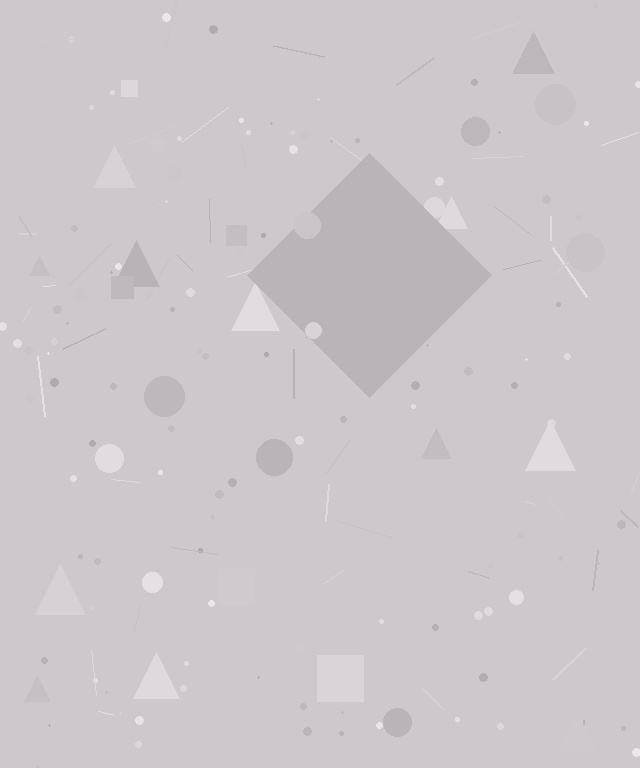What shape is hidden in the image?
A diamond is hidden in the image.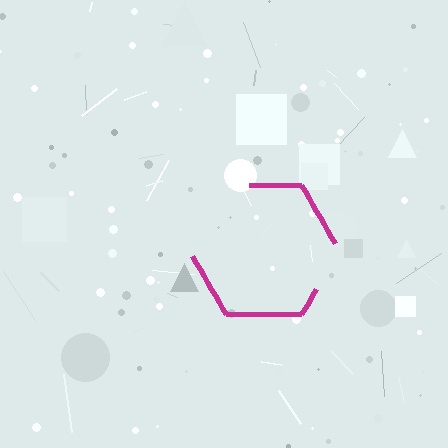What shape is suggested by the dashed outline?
The dashed outline suggests a hexagon.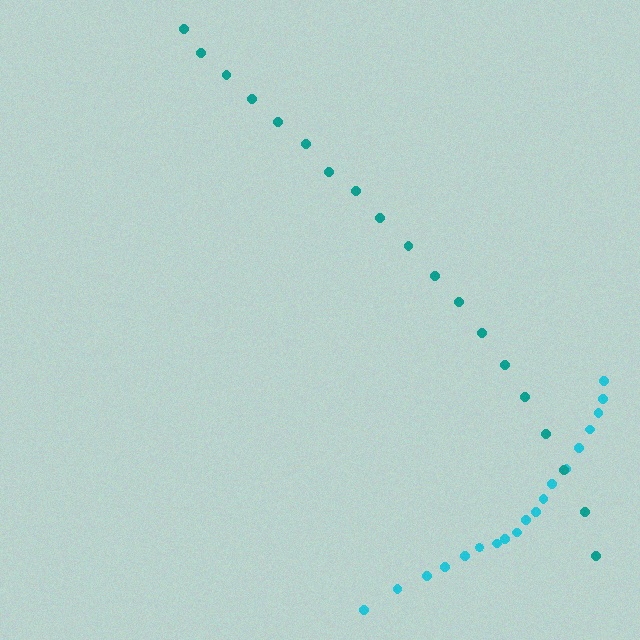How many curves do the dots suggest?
There are 2 distinct paths.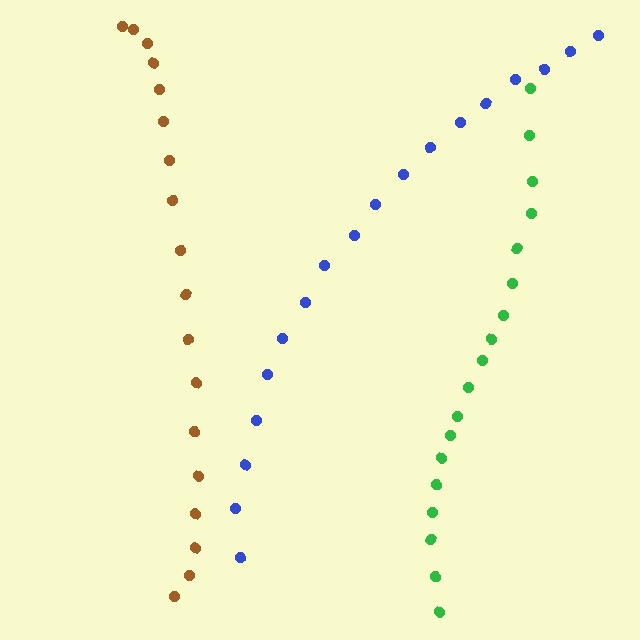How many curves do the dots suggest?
There are 3 distinct paths.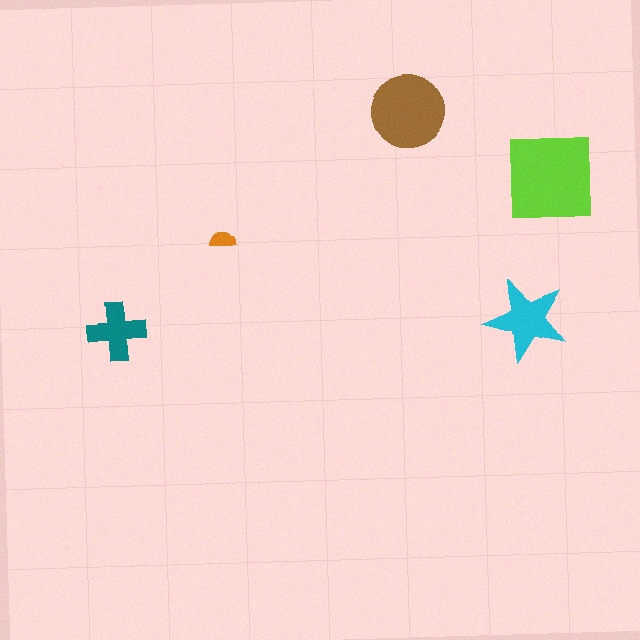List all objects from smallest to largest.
The orange semicircle, the teal cross, the cyan star, the brown circle, the lime square.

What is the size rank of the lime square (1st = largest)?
1st.